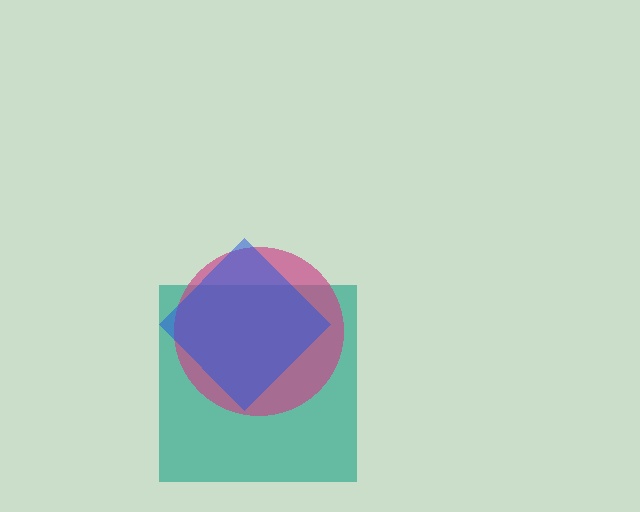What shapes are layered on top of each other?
The layered shapes are: a teal square, a magenta circle, a blue diamond.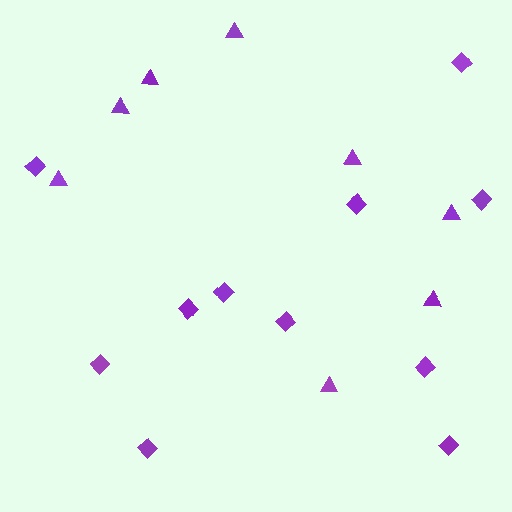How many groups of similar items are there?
There are 2 groups: one group of diamonds (11) and one group of triangles (8).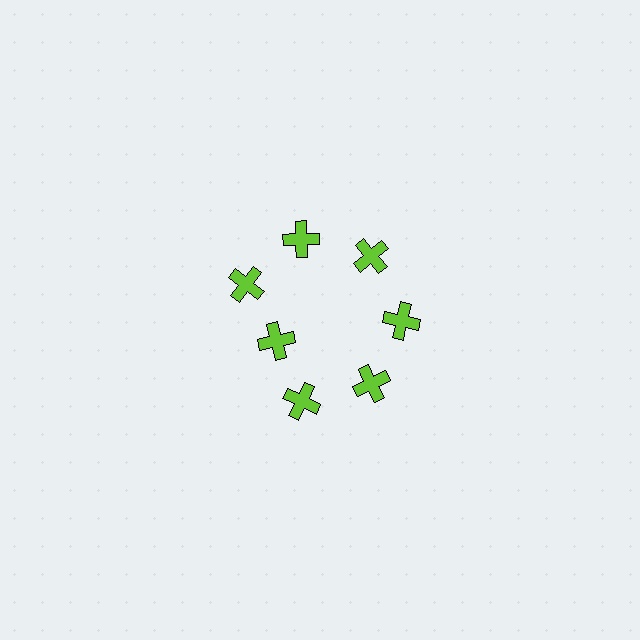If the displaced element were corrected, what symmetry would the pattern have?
It would have 7-fold rotational symmetry — the pattern would map onto itself every 51 degrees.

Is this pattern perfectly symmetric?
No. The 7 lime crosses are arranged in a ring, but one element near the 8 o'clock position is pulled inward toward the center, breaking the 7-fold rotational symmetry.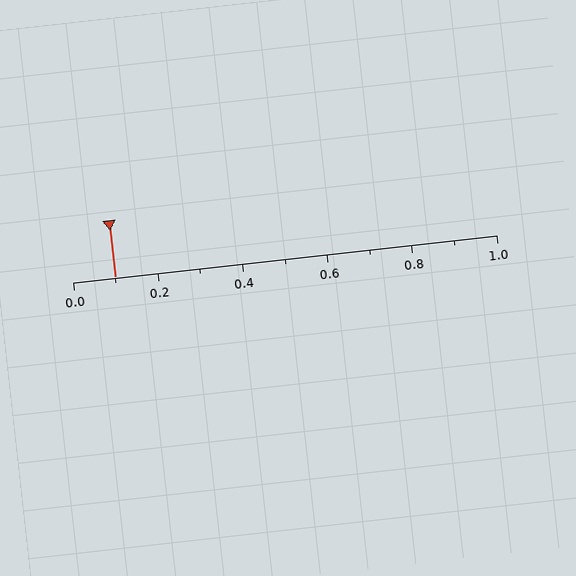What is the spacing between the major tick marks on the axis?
The major ticks are spaced 0.2 apart.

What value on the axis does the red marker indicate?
The marker indicates approximately 0.1.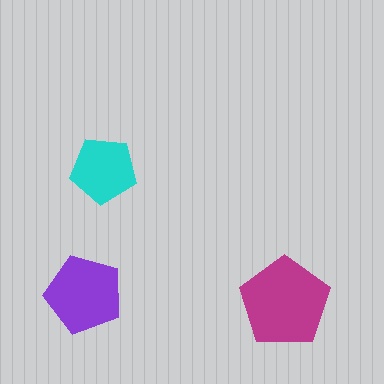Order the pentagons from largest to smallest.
the magenta one, the purple one, the cyan one.